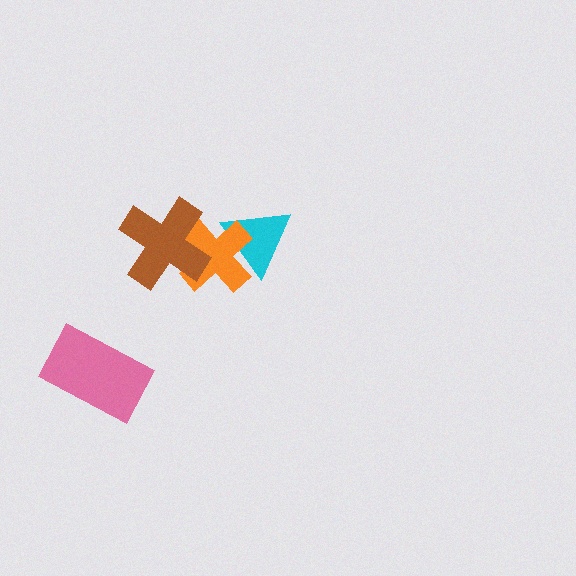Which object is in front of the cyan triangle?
The orange cross is in front of the cyan triangle.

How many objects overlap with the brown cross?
1 object overlaps with the brown cross.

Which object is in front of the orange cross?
The brown cross is in front of the orange cross.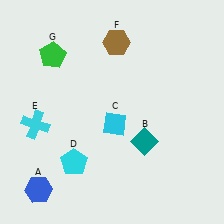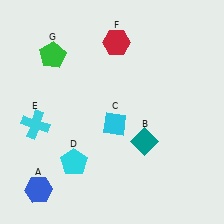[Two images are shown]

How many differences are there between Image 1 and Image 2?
There is 1 difference between the two images.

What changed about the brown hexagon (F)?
In Image 1, F is brown. In Image 2, it changed to red.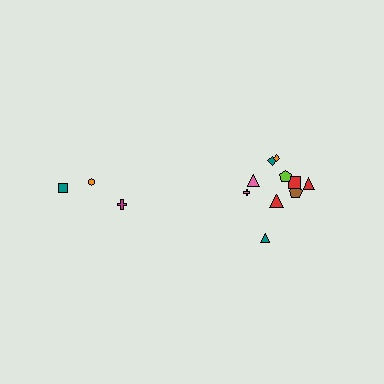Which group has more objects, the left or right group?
The right group.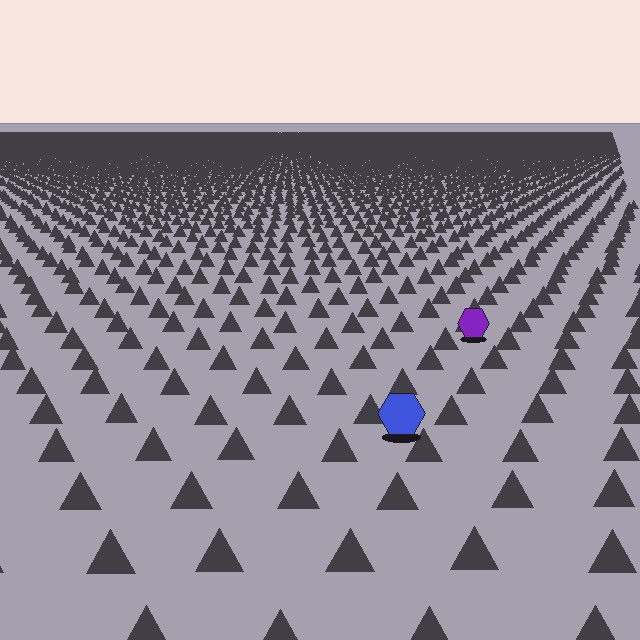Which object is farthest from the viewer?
The purple hexagon is farthest from the viewer. It appears smaller and the ground texture around it is denser.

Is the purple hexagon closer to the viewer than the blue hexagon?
No. The blue hexagon is closer — you can tell from the texture gradient: the ground texture is coarser near it.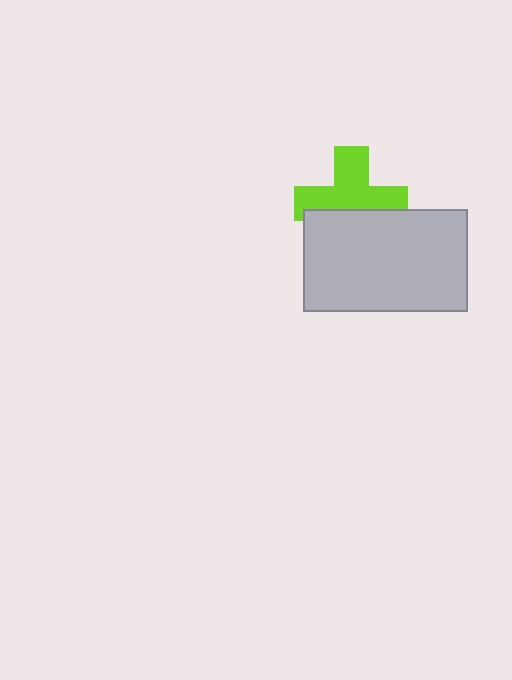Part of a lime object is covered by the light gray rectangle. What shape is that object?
It is a cross.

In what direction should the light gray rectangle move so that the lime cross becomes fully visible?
The light gray rectangle should move down. That is the shortest direction to clear the overlap and leave the lime cross fully visible.